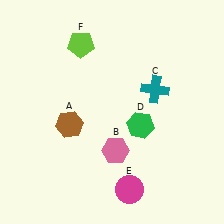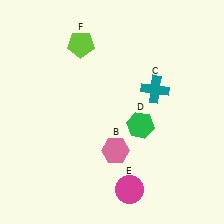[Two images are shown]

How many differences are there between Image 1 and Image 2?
There is 1 difference between the two images.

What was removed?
The brown hexagon (A) was removed in Image 2.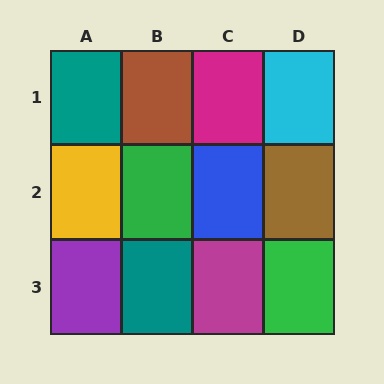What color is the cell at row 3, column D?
Green.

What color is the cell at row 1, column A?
Teal.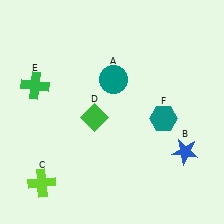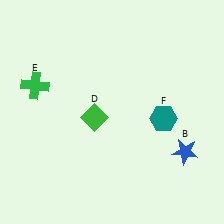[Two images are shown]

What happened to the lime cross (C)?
The lime cross (C) was removed in Image 2. It was in the bottom-left area of Image 1.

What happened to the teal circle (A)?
The teal circle (A) was removed in Image 2. It was in the top-right area of Image 1.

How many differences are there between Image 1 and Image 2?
There are 2 differences between the two images.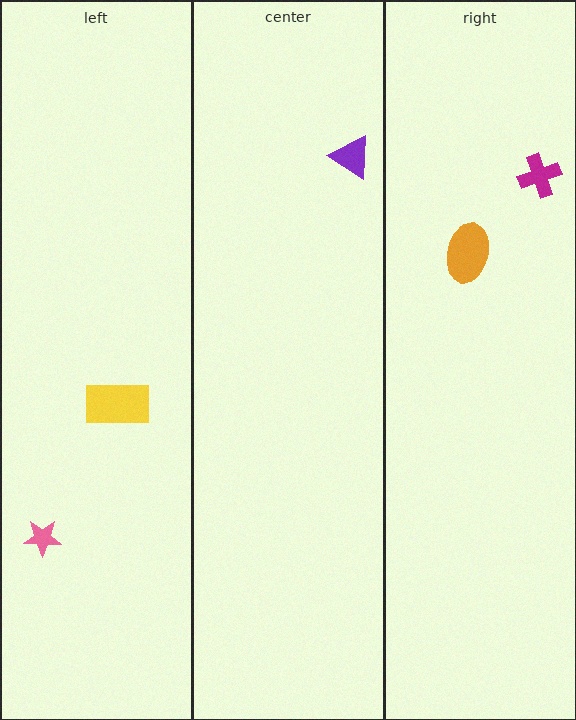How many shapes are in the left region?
2.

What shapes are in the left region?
The yellow rectangle, the pink star.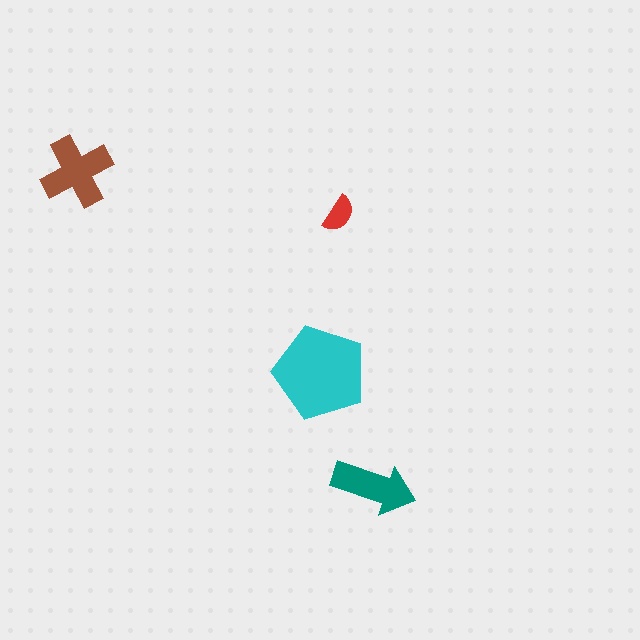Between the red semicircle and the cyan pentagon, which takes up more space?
The cyan pentagon.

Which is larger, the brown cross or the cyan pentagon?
The cyan pentagon.